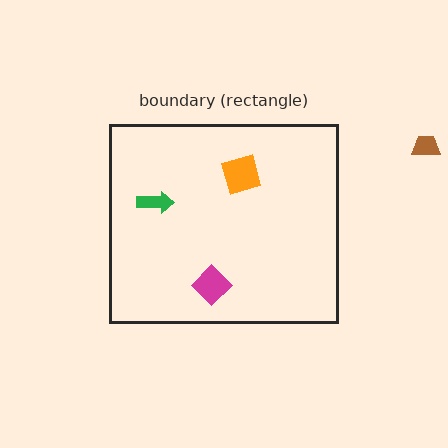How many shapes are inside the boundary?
3 inside, 1 outside.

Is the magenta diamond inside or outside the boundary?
Inside.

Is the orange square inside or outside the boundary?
Inside.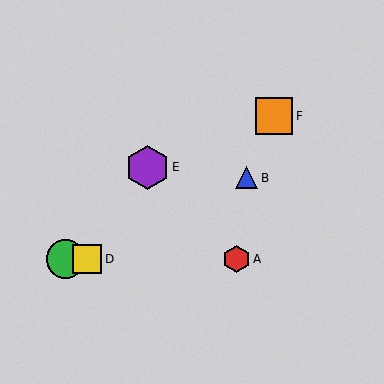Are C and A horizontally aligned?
Yes, both are at y≈259.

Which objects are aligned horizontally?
Objects A, C, D are aligned horizontally.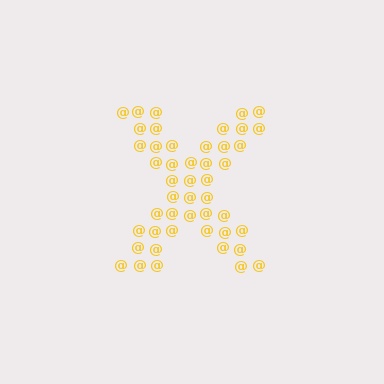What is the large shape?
The large shape is the letter X.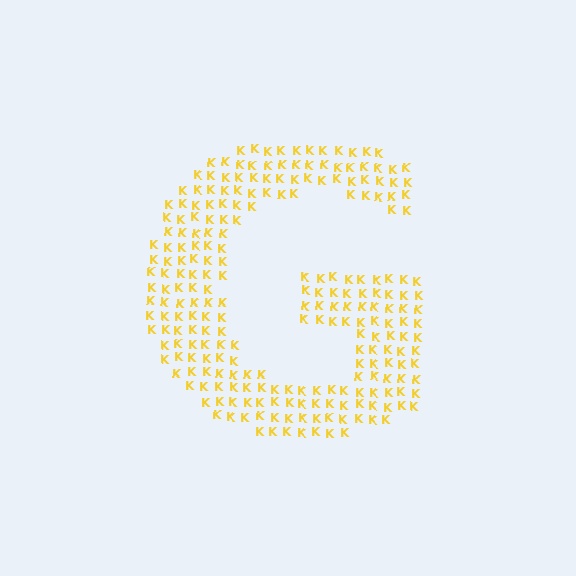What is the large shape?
The large shape is the letter G.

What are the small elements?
The small elements are letter K's.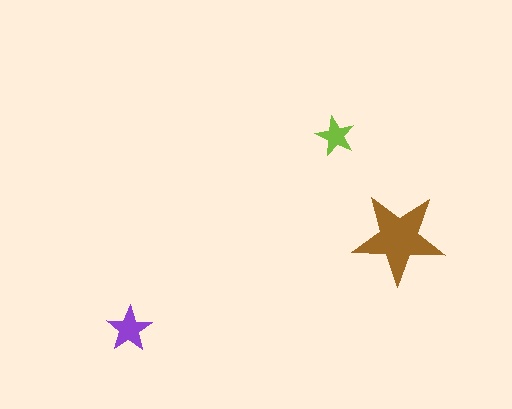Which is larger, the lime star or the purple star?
The purple one.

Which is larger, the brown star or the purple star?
The brown one.